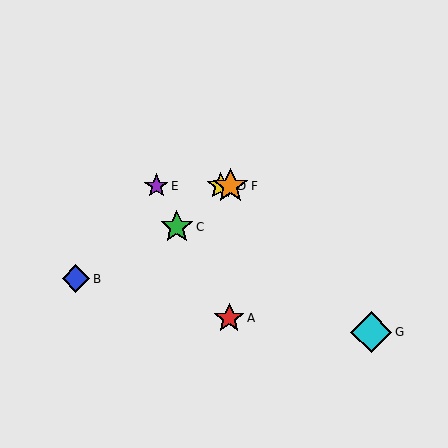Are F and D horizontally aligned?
Yes, both are at y≈186.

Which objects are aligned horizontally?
Objects D, E, F are aligned horizontally.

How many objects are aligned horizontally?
3 objects (D, E, F) are aligned horizontally.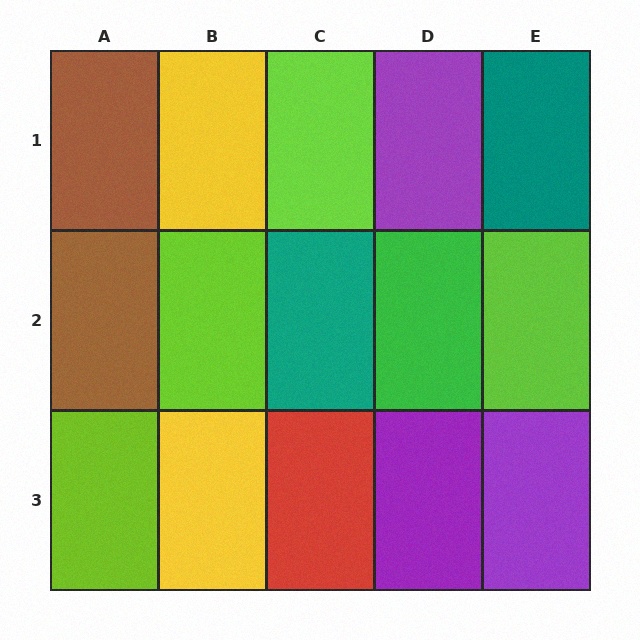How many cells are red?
1 cell is red.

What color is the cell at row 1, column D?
Purple.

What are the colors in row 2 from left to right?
Brown, lime, teal, green, lime.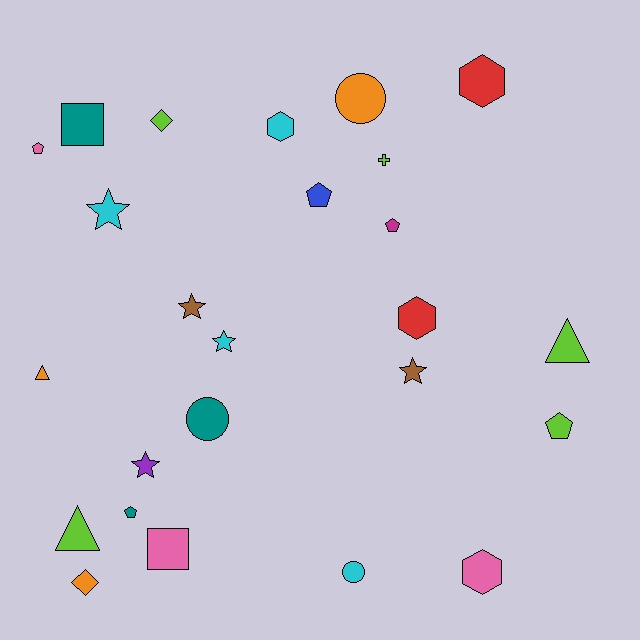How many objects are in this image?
There are 25 objects.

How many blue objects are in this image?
There is 1 blue object.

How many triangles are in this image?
There are 3 triangles.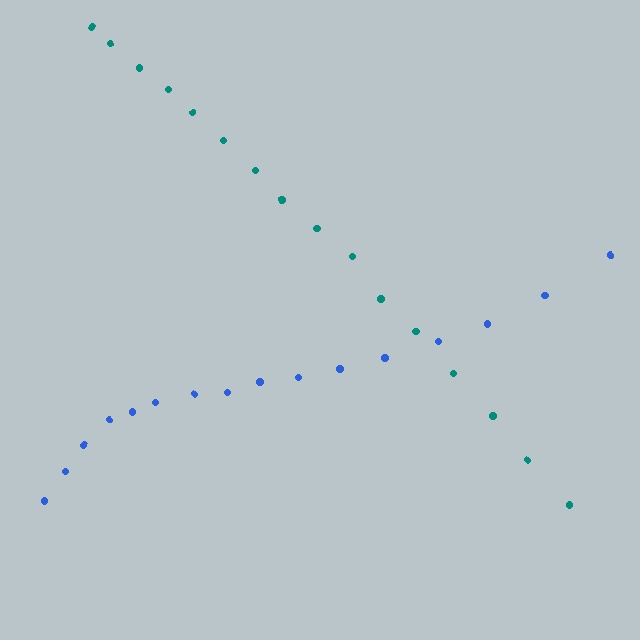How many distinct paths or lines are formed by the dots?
There are 2 distinct paths.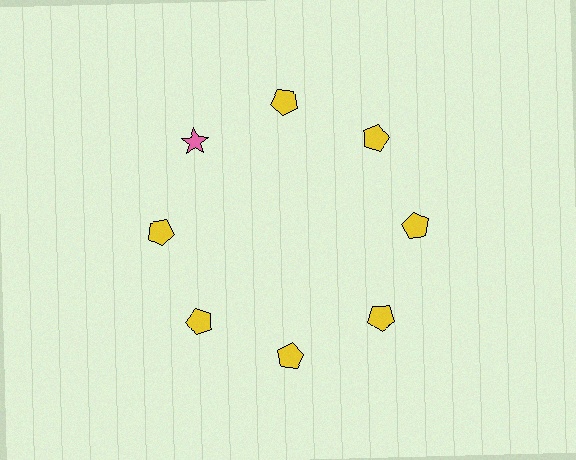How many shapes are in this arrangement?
There are 8 shapes arranged in a ring pattern.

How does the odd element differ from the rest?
It differs in both color (pink instead of yellow) and shape (star instead of pentagon).